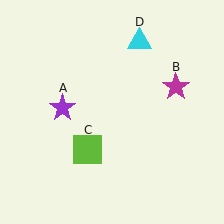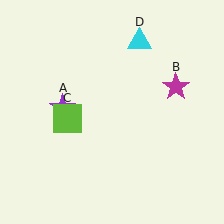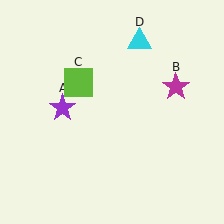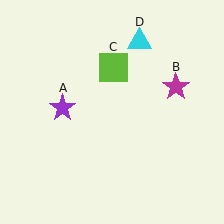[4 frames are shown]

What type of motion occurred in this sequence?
The lime square (object C) rotated clockwise around the center of the scene.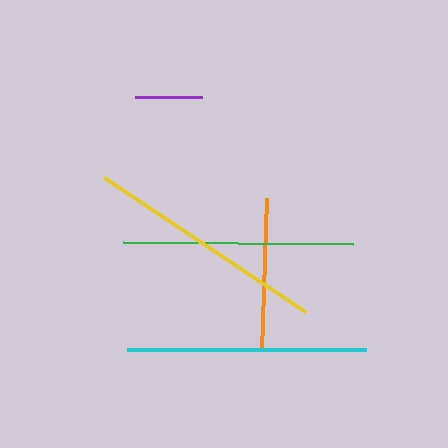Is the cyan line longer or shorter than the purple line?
The cyan line is longer than the purple line.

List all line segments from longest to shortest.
From longest to shortest: yellow, cyan, green, orange, purple.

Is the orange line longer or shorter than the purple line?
The orange line is longer than the purple line.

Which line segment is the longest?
The yellow line is the longest at approximately 242 pixels.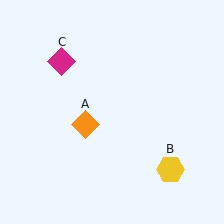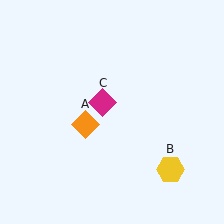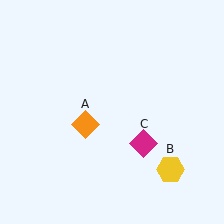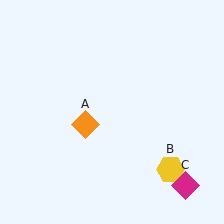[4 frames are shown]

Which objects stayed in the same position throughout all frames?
Orange diamond (object A) and yellow hexagon (object B) remained stationary.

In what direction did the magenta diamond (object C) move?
The magenta diamond (object C) moved down and to the right.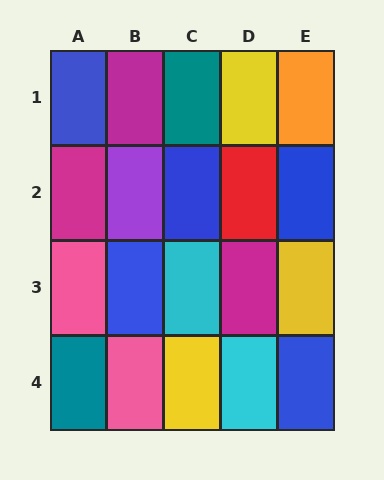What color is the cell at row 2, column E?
Blue.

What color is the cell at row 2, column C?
Blue.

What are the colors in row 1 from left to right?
Blue, magenta, teal, yellow, orange.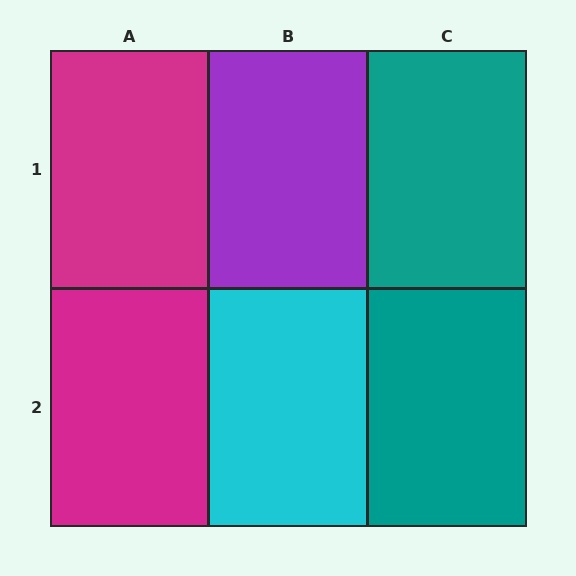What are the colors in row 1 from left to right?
Magenta, purple, teal.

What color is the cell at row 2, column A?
Magenta.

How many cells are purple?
1 cell is purple.